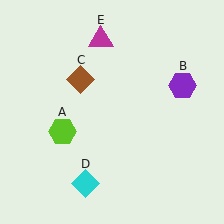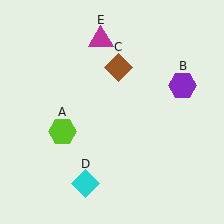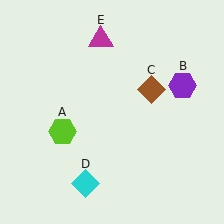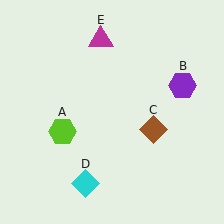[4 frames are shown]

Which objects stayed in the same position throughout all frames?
Lime hexagon (object A) and purple hexagon (object B) and cyan diamond (object D) and magenta triangle (object E) remained stationary.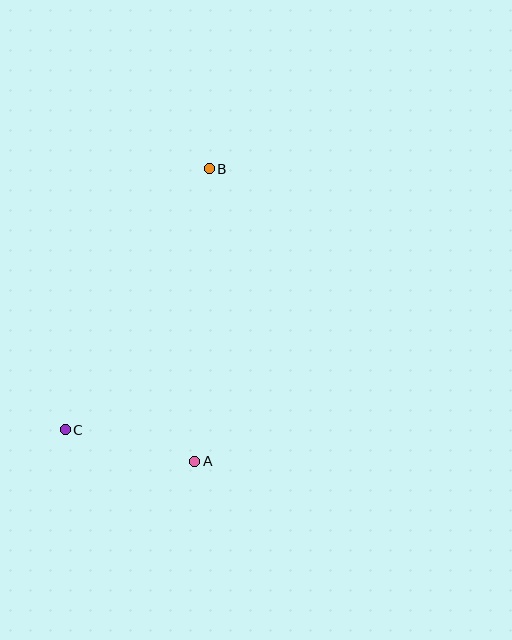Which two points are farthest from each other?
Points B and C are farthest from each other.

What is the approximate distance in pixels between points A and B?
The distance between A and B is approximately 293 pixels.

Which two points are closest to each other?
Points A and C are closest to each other.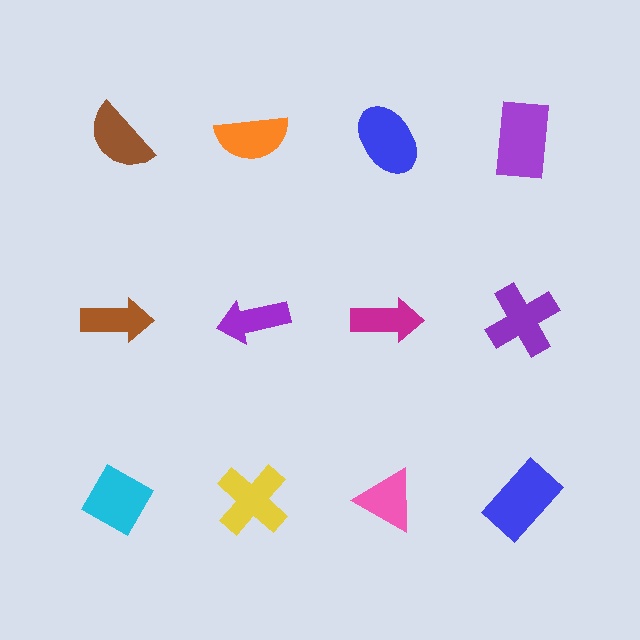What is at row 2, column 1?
A brown arrow.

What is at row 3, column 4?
A blue rectangle.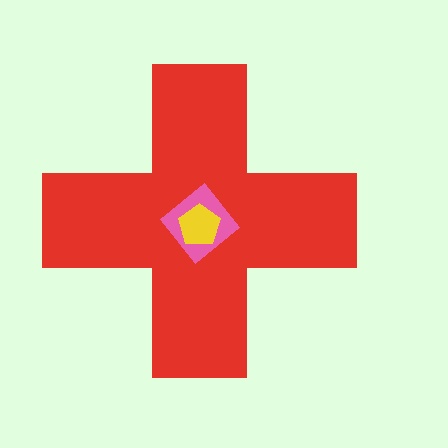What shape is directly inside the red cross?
The pink diamond.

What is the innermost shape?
The yellow pentagon.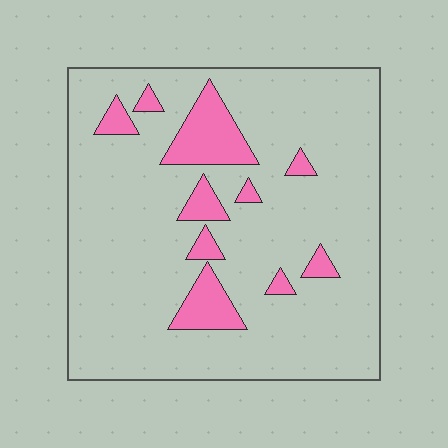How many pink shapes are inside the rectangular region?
10.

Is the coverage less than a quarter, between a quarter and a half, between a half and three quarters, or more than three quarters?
Less than a quarter.